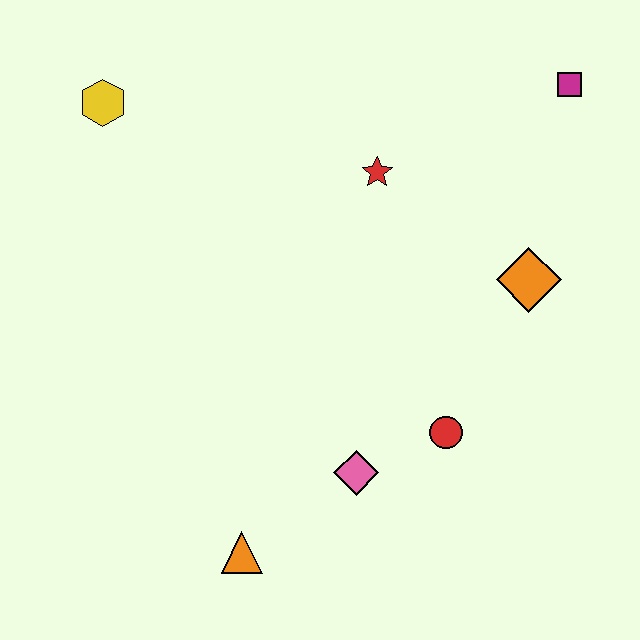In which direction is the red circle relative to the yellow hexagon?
The red circle is to the right of the yellow hexagon.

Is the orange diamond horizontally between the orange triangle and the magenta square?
Yes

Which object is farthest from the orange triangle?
The magenta square is farthest from the orange triangle.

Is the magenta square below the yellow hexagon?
No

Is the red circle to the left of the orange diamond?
Yes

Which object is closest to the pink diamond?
The red circle is closest to the pink diamond.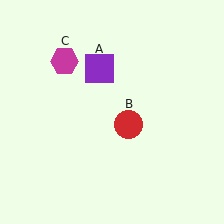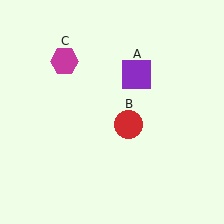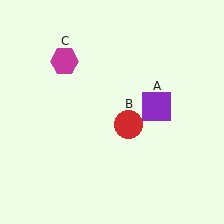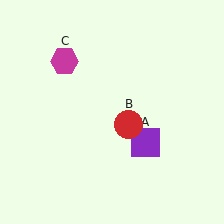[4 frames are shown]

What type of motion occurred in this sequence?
The purple square (object A) rotated clockwise around the center of the scene.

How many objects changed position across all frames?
1 object changed position: purple square (object A).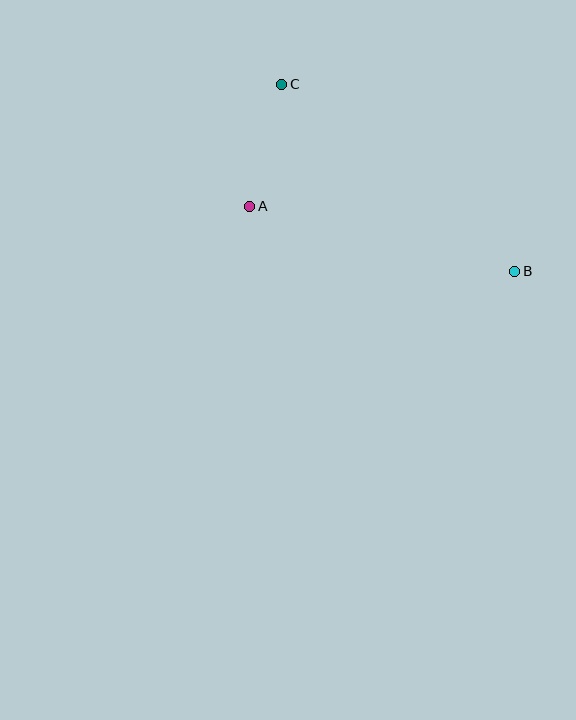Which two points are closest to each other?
Points A and C are closest to each other.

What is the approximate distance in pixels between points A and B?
The distance between A and B is approximately 273 pixels.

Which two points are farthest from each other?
Points B and C are farthest from each other.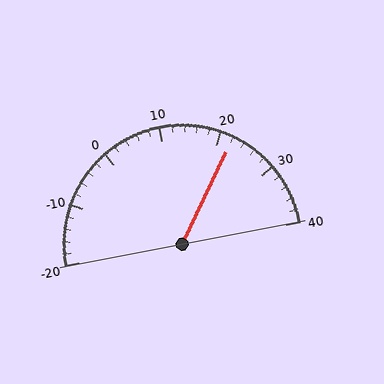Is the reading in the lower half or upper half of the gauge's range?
The reading is in the upper half of the range (-20 to 40).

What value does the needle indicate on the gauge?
The needle indicates approximately 22.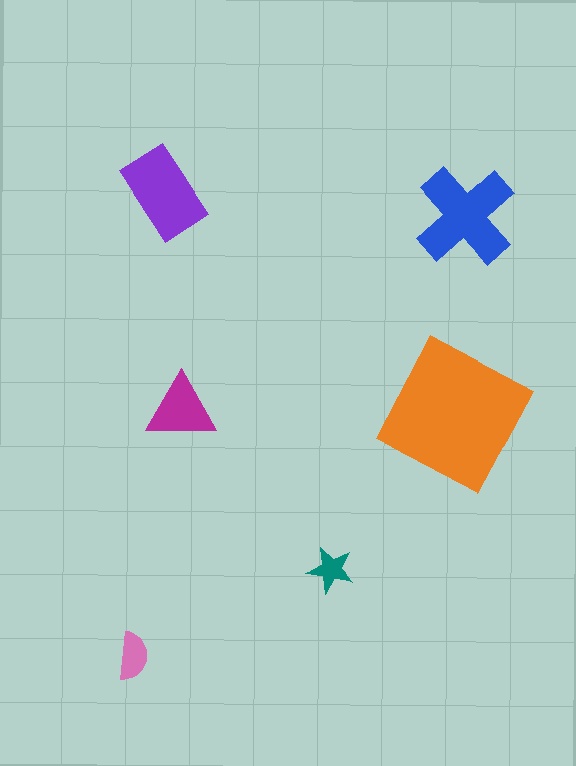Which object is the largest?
The orange square.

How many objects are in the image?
There are 6 objects in the image.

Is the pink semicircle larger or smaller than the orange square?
Smaller.